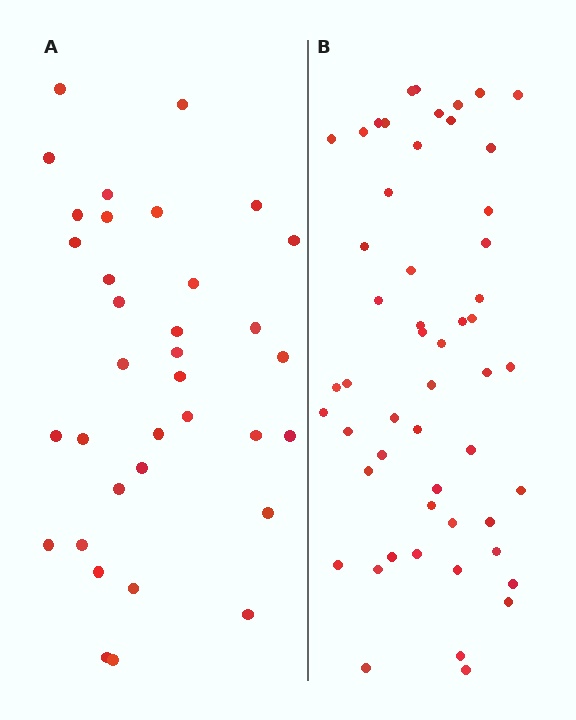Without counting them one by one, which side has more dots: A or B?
Region B (the right region) has more dots.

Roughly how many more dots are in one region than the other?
Region B has approximately 20 more dots than region A.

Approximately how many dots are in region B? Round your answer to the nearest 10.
About 50 dots. (The exact count is 53, which rounds to 50.)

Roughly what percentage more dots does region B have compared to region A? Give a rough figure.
About 50% more.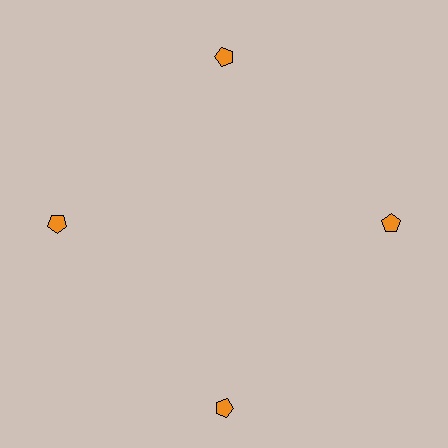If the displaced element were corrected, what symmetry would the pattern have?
It would have 4-fold rotational symmetry — the pattern would map onto itself every 90 degrees.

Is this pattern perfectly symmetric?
No. The 4 orange pentagons are arranged in a ring, but one element near the 6 o'clock position is pushed outward from the center, breaking the 4-fold rotational symmetry.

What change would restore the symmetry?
The symmetry would be restored by moving it inward, back onto the ring so that all 4 pentagons sit at equal angles and equal distance from the center.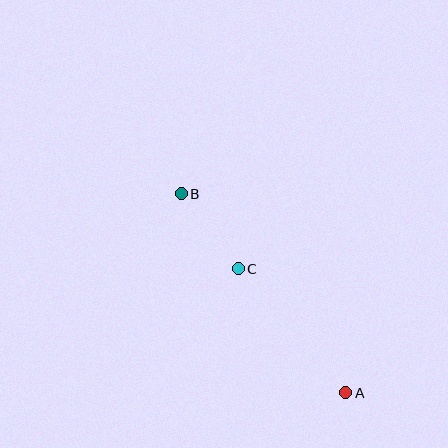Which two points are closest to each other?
Points B and C are closest to each other.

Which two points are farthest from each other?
Points A and B are farthest from each other.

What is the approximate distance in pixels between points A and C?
The distance between A and C is approximately 164 pixels.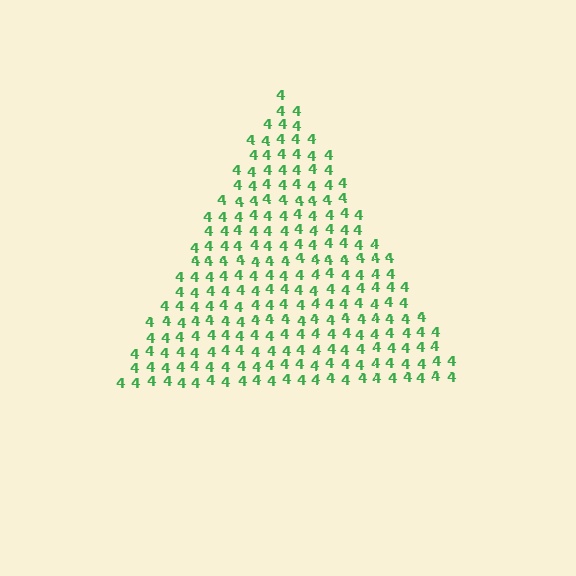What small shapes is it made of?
It is made of small digit 4's.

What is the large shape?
The large shape is a triangle.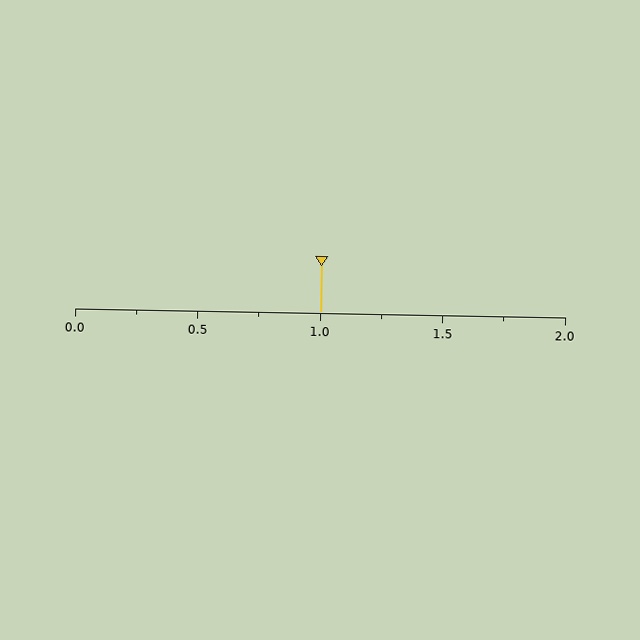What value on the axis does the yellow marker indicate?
The marker indicates approximately 1.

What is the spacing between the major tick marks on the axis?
The major ticks are spaced 0.5 apart.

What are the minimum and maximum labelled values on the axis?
The axis runs from 0.0 to 2.0.